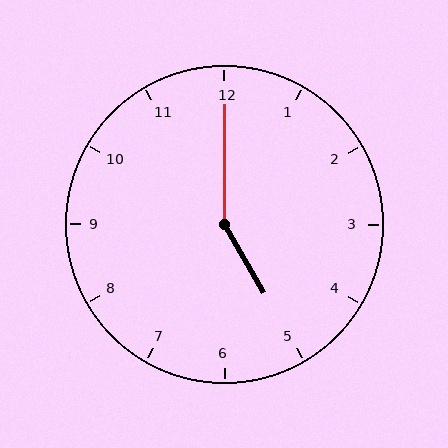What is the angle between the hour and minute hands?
Approximately 150 degrees.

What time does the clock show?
5:00.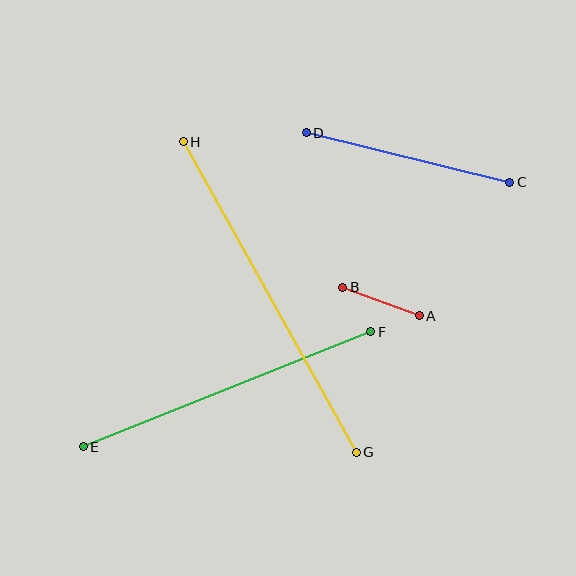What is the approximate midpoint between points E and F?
The midpoint is at approximately (227, 389) pixels.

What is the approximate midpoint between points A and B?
The midpoint is at approximately (381, 301) pixels.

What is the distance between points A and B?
The distance is approximately 82 pixels.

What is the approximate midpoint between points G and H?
The midpoint is at approximately (270, 297) pixels.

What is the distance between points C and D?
The distance is approximately 210 pixels.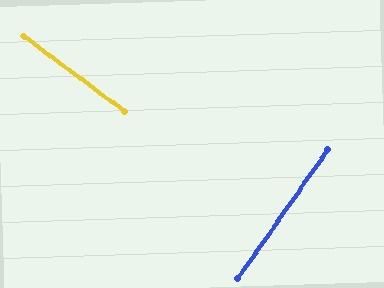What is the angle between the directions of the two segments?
Approximately 88 degrees.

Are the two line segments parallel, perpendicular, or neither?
Perpendicular — they meet at approximately 88°.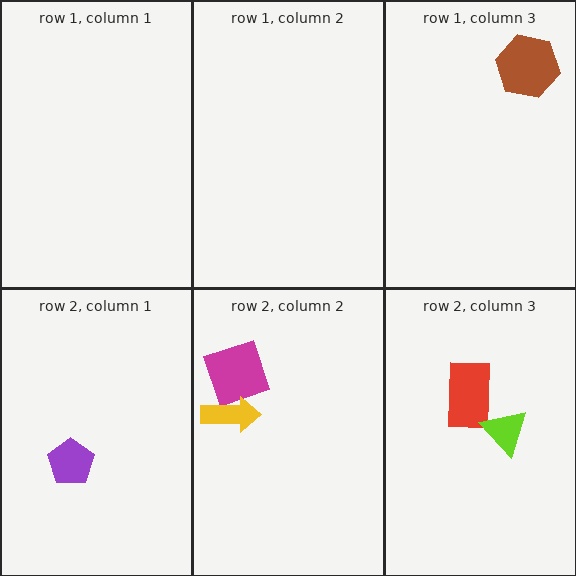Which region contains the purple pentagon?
The row 2, column 1 region.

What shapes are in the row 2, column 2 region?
The magenta square, the yellow arrow.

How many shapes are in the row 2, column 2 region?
2.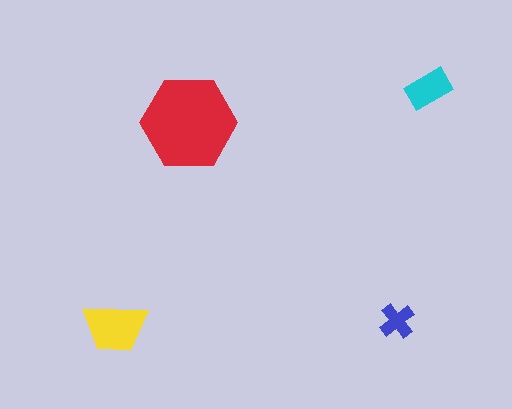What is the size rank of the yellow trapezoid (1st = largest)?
2nd.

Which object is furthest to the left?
The yellow trapezoid is leftmost.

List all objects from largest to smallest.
The red hexagon, the yellow trapezoid, the cyan rectangle, the blue cross.